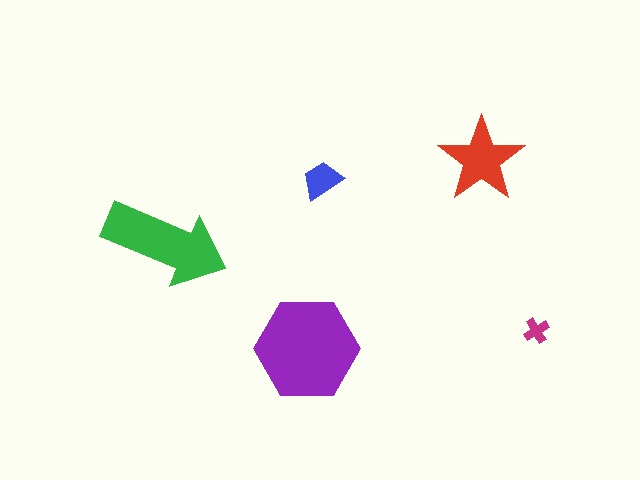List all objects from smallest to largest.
The magenta cross, the blue trapezoid, the red star, the green arrow, the purple hexagon.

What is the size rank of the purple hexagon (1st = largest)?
1st.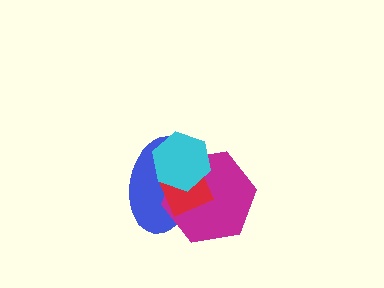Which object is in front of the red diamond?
The cyan hexagon is in front of the red diamond.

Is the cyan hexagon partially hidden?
No, no other shape covers it.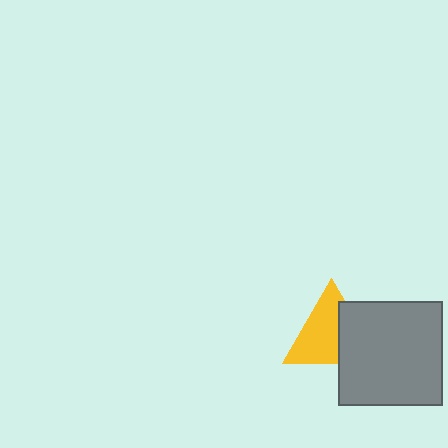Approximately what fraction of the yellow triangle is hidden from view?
Roughly 38% of the yellow triangle is hidden behind the gray square.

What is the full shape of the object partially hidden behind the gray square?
The partially hidden object is a yellow triangle.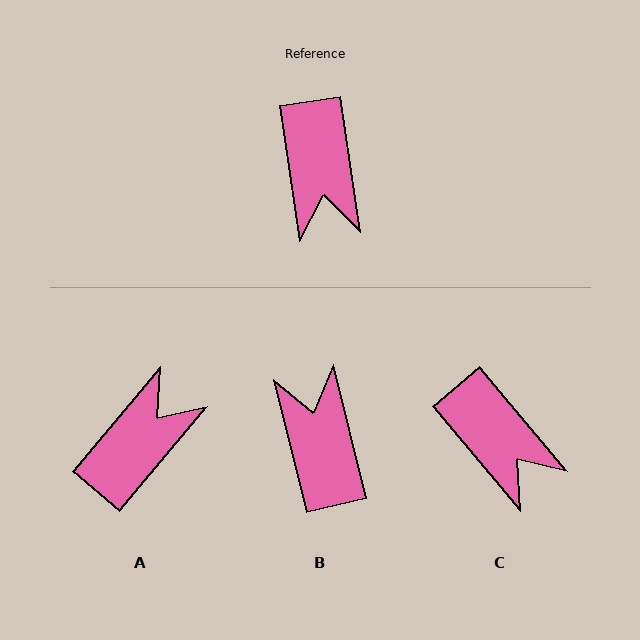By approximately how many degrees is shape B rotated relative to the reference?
Approximately 175 degrees clockwise.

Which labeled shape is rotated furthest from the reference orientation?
B, about 175 degrees away.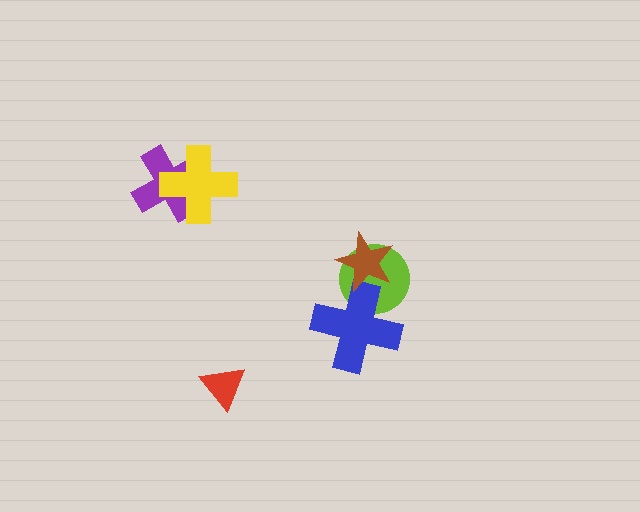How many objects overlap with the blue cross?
2 objects overlap with the blue cross.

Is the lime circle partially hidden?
Yes, it is partially covered by another shape.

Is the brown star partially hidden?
No, no other shape covers it.